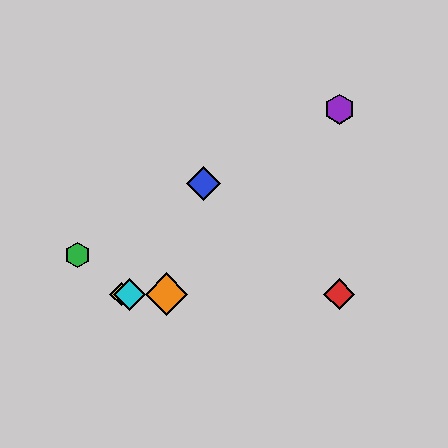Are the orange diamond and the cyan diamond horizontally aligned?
Yes, both are at y≈294.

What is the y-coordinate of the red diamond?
The red diamond is at y≈294.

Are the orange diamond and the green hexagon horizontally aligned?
No, the orange diamond is at y≈294 and the green hexagon is at y≈255.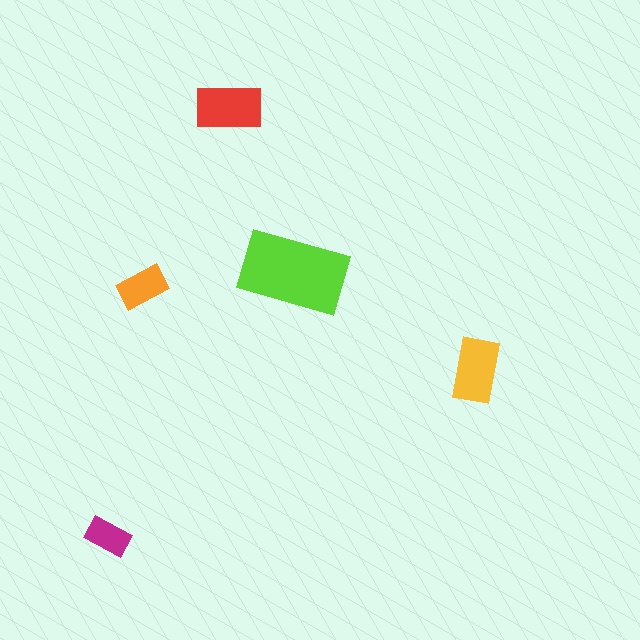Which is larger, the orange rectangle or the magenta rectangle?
The orange one.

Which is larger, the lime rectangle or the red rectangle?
The lime one.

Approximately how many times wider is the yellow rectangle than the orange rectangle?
About 1.5 times wider.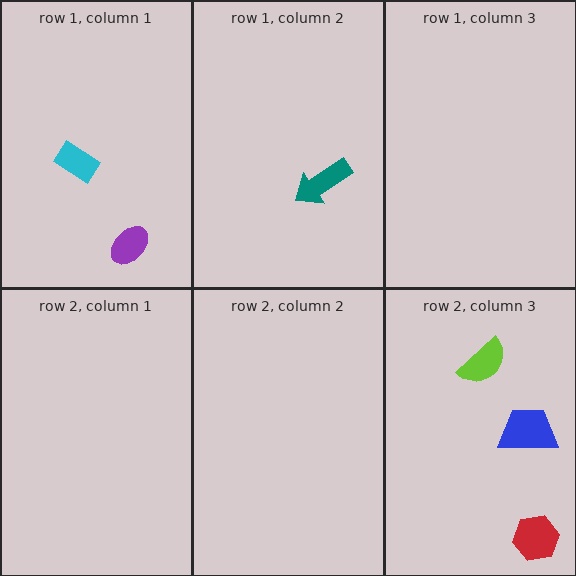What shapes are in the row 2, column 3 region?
The red hexagon, the blue trapezoid, the lime semicircle.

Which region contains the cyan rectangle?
The row 1, column 1 region.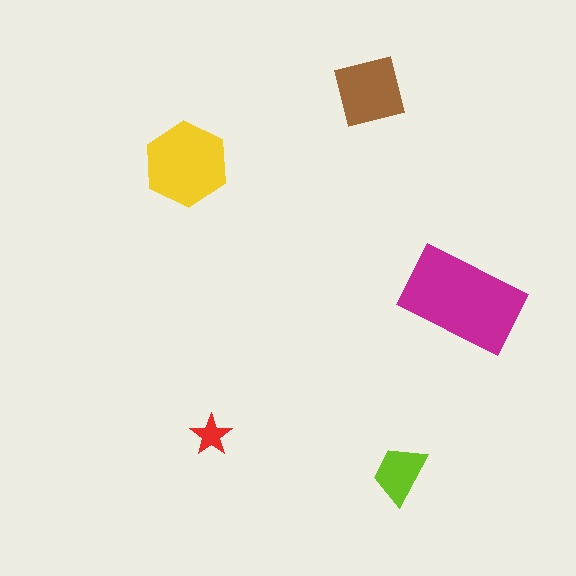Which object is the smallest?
The red star.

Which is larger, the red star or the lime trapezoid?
The lime trapezoid.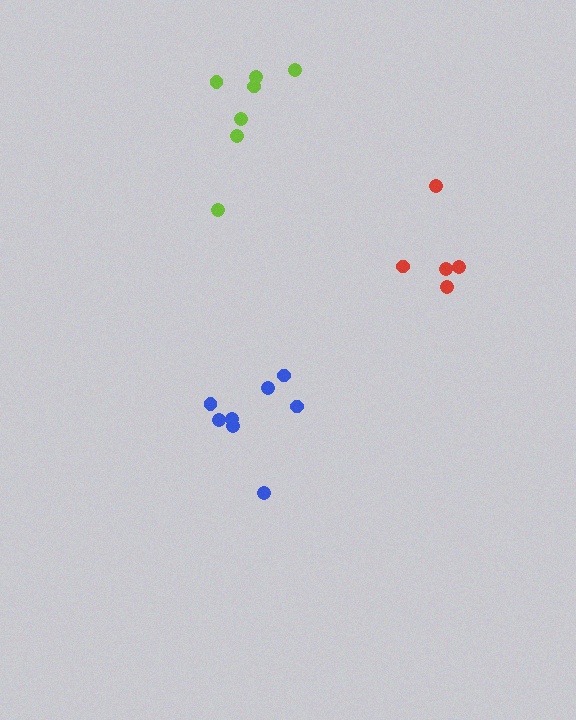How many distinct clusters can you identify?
There are 3 distinct clusters.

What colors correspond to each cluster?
The clusters are colored: lime, blue, red.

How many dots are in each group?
Group 1: 7 dots, Group 2: 8 dots, Group 3: 5 dots (20 total).